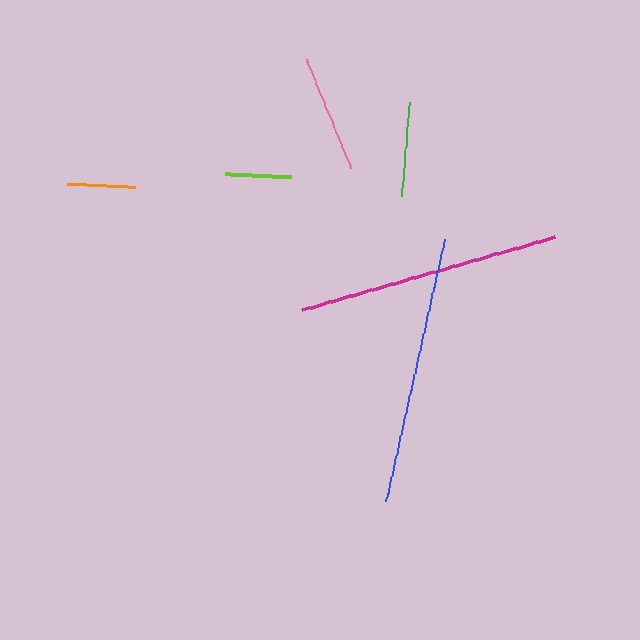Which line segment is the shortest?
The lime line is the shortest at approximately 65 pixels.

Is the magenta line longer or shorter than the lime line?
The magenta line is longer than the lime line.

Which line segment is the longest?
The blue line is the longest at approximately 269 pixels.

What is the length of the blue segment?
The blue segment is approximately 269 pixels long.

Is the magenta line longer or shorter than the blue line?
The blue line is longer than the magenta line.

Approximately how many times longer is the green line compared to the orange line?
The green line is approximately 1.4 times the length of the orange line.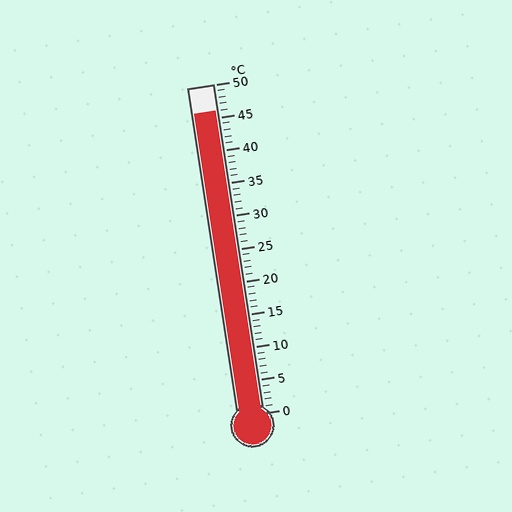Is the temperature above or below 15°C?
The temperature is above 15°C.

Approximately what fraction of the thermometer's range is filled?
The thermometer is filled to approximately 90% of its range.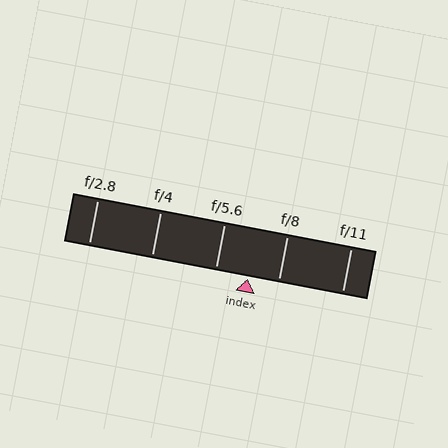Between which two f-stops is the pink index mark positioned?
The index mark is between f/5.6 and f/8.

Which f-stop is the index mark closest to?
The index mark is closest to f/8.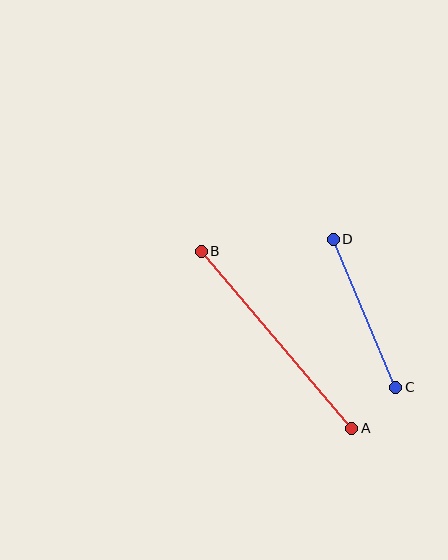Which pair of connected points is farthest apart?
Points A and B are farthest apart.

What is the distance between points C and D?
The distance is approximately 161 pixels.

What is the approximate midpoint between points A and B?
The midpoint is at approximately (277, 340) pixels.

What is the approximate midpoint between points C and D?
The midpoint is at approximately (365, 313) pixels.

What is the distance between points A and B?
The distance is approximately 232 pixels.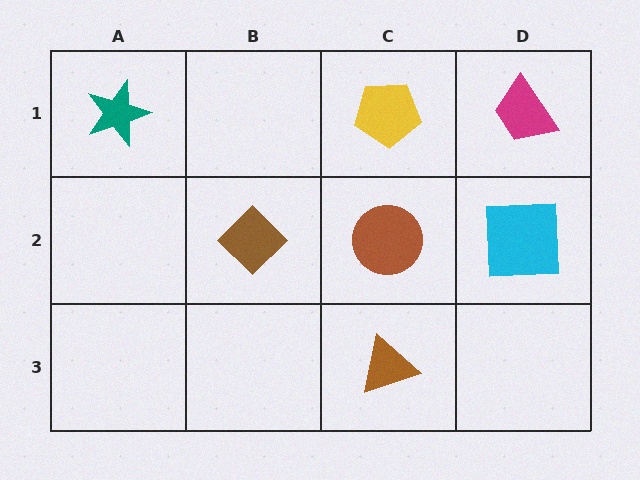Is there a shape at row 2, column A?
No, that cell is empty.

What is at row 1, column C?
A yellow pentagon.